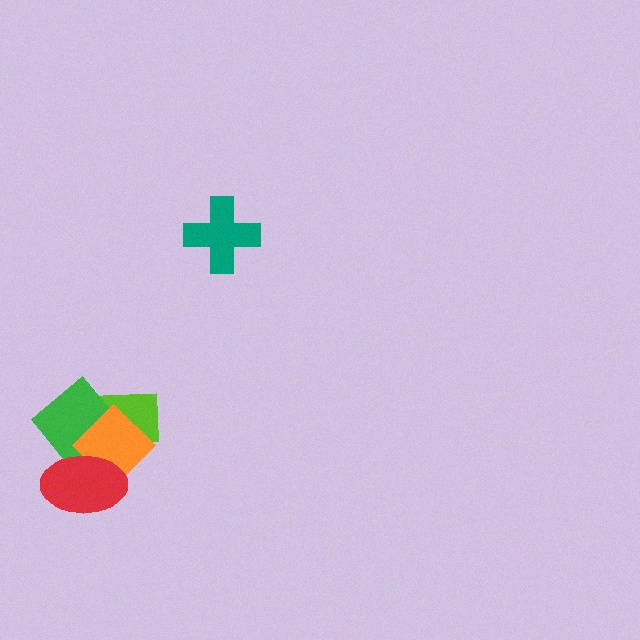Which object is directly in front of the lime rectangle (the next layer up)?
The green diamond is directly in front of the lime rectangle.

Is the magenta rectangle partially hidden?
Yes, it is partially covered by another shape.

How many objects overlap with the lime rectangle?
4 objects overlap with the lime rectangle.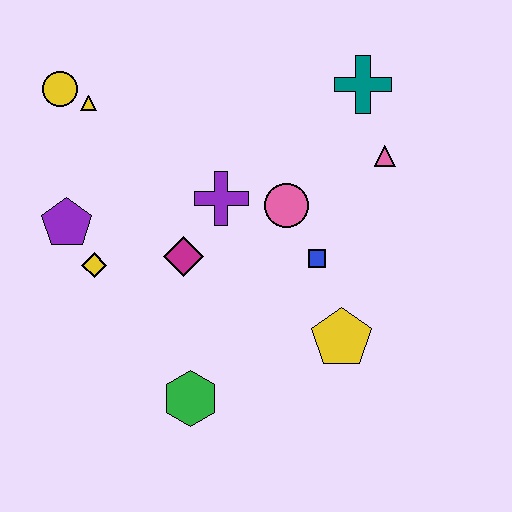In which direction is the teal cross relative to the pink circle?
The teal cross is above the pink circle.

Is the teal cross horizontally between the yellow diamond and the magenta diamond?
No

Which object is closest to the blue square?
The pink circle is closest to the blue square.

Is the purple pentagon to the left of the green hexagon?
Yes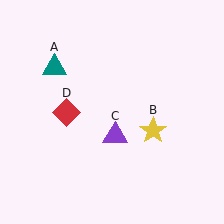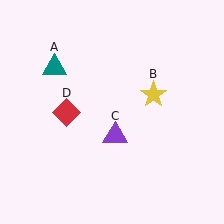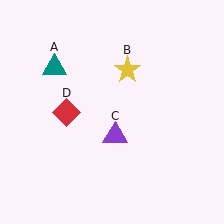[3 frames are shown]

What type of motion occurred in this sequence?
The yellow star (object B) rotated counterclockwise around the center of the scene.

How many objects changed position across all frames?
1 object changed position: yellow star (object B).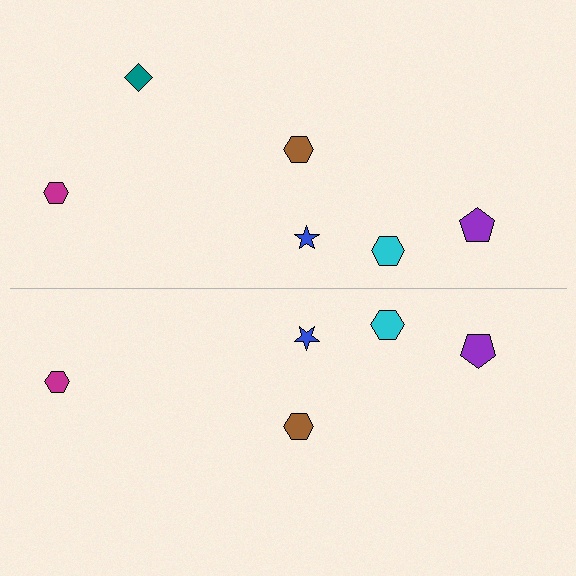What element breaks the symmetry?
A teal diamond is missing from the bottom side.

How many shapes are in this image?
There are 11 shapes in this image.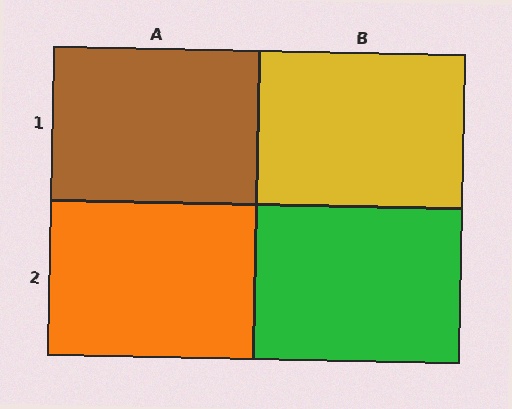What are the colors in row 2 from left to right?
Orange, green.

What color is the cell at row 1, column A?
Brown.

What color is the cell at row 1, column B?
Yellow.